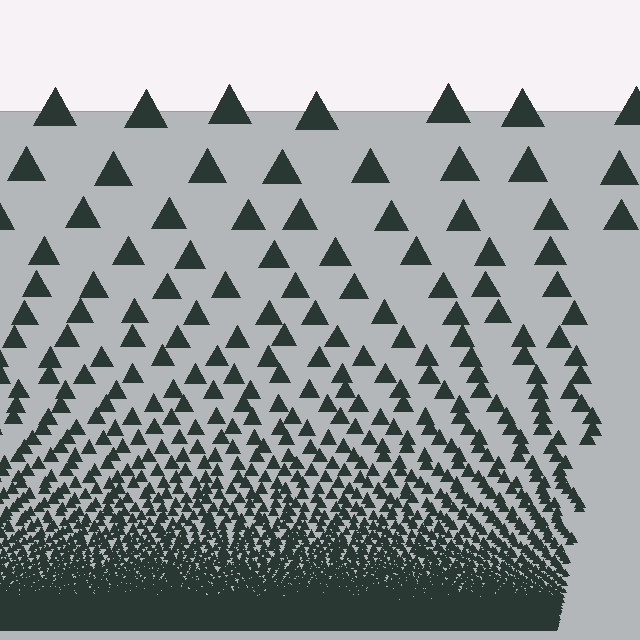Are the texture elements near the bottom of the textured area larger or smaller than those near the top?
Smaller. The gradient is inverted — elements near the bottom are smaller and denser.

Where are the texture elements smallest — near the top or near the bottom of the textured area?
Near the bottom.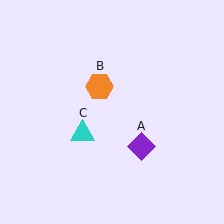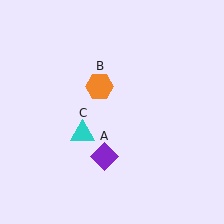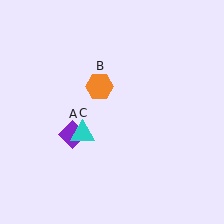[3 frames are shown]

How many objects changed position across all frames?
1 object changed position: purple diamond (object A).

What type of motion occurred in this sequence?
The purple diamond (object A) rotated clockwise around the center of the scene.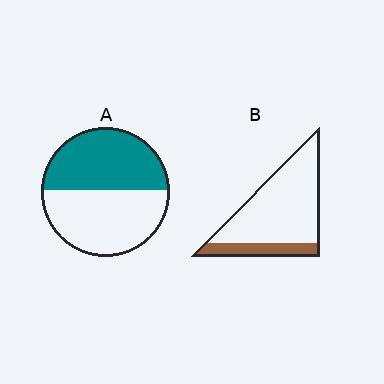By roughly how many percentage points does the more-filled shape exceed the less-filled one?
By roughly 30 percentage points (A over B).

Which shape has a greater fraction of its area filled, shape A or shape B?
Shape A.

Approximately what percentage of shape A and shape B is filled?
A is approximately 50% and B is approximately 20%.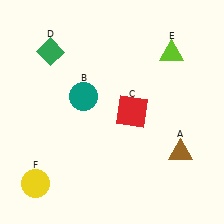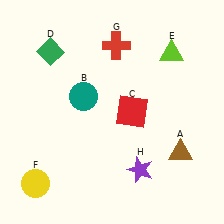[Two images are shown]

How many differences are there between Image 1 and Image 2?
There are 2 differences between the two images.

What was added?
A red cross (G), a purple star (H) were added in Image 2.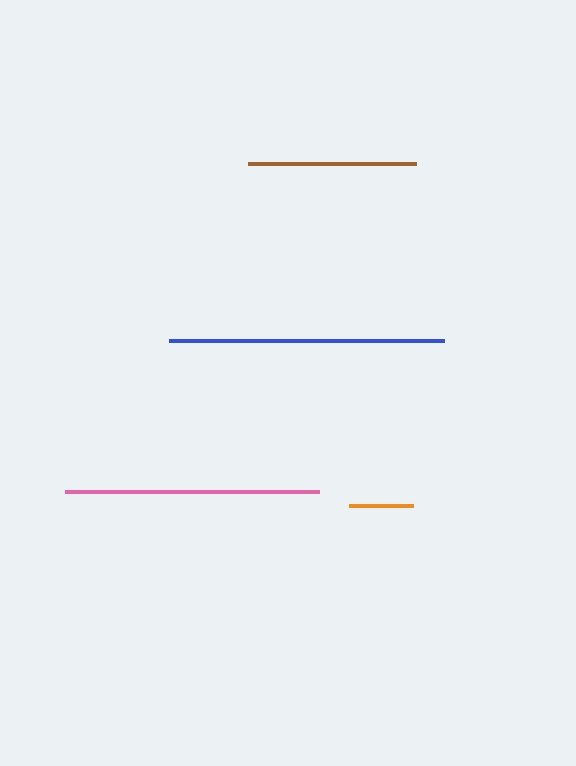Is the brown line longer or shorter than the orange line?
The brown line is longer than the orange line.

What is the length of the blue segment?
The blue segment is approximately 275 pixels long.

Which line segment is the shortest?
The orange line is the shortest at approximately 64 pixels.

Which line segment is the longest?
The blue line is the longest at approximately 275 pixels.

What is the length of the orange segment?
The orange segment is approximately 64 pixels long.